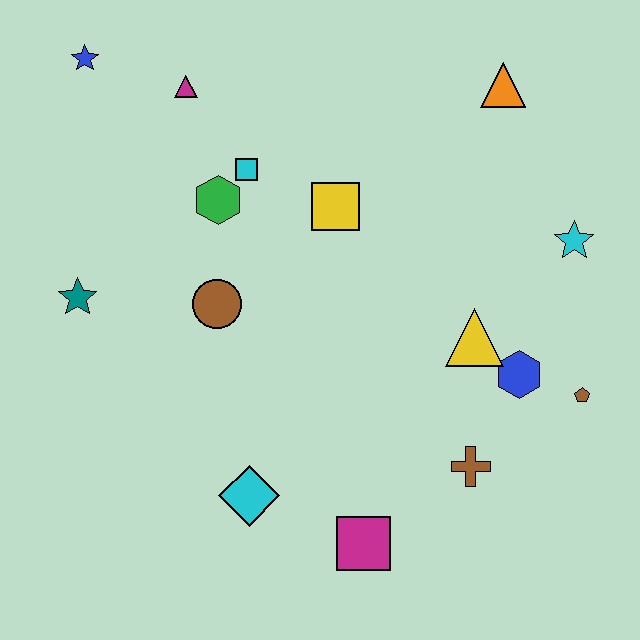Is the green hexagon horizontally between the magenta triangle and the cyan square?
Yes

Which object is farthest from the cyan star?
The blue star is farthest from the cyan star.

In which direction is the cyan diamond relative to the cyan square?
The cyan diamond is below the cyan square.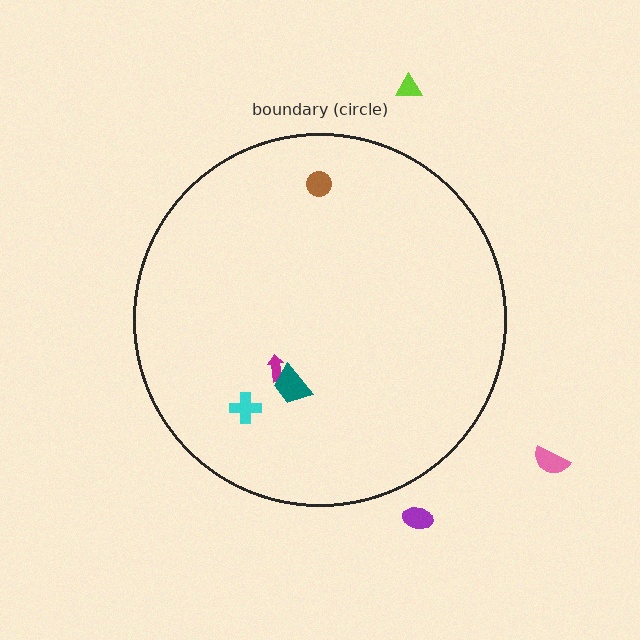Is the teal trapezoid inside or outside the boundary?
Inside.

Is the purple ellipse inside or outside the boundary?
Outside.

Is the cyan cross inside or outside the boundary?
Inside.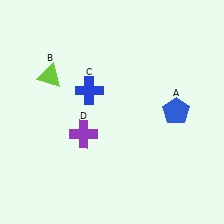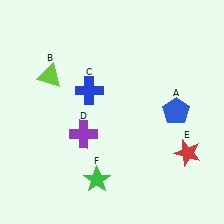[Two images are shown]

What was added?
A red star (E), a green star (F) were added in Image 2.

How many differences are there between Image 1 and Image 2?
There are 2 differences between the two images.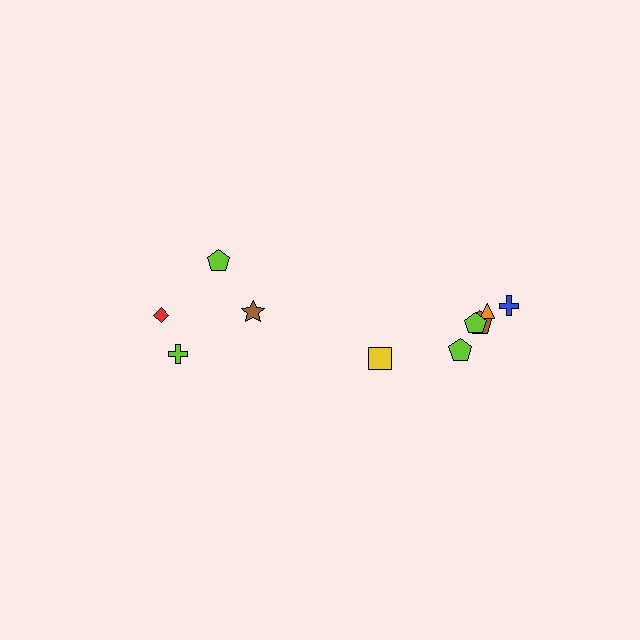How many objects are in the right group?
There are 6 objects.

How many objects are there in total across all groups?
There are 10 objects.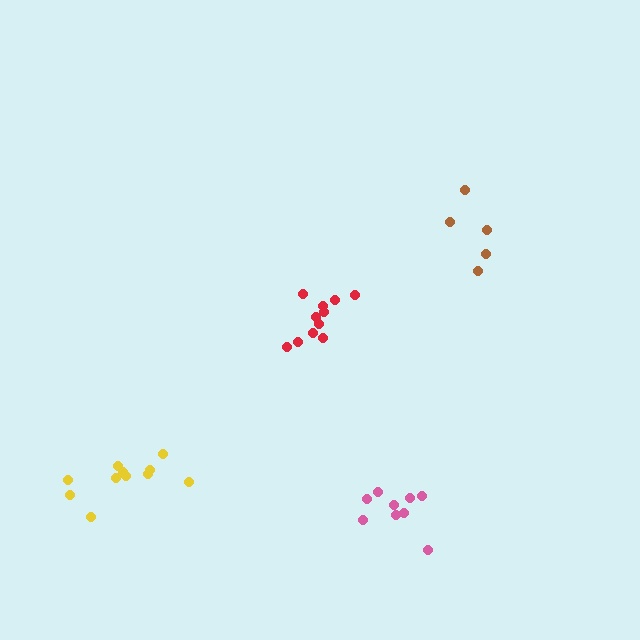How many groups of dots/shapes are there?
There are 4 groups.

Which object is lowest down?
The pink cluster is bottommost.